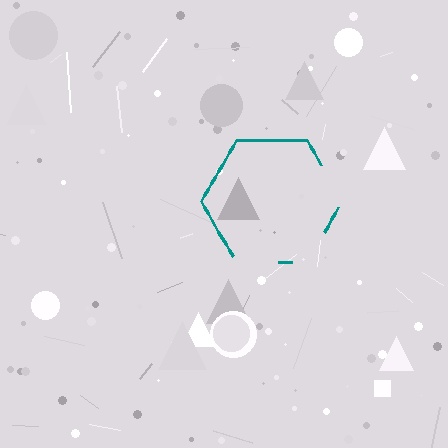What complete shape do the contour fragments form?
The contour fragments form a hexagon.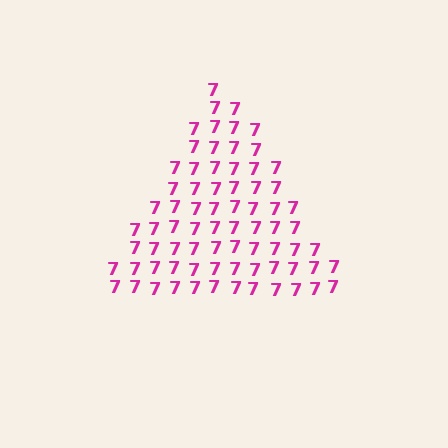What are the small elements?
The small elements are digit 7's.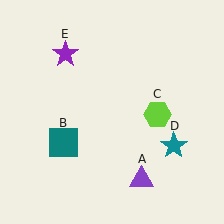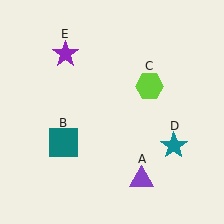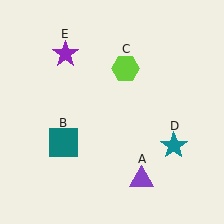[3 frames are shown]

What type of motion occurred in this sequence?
The lime hexagon (object C) rotated counterclockwise around the center of the scene.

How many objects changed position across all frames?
1 object changed position: lime hexagon (object C).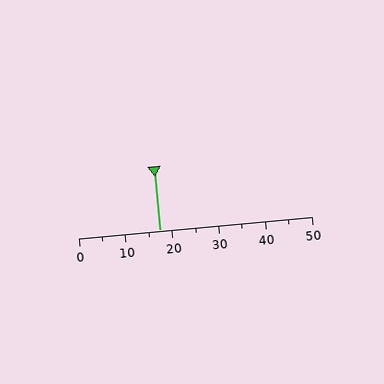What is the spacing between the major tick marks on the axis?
The major ticks are spaced 10 apart.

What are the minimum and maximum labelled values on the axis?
The axis runs from 0 to 50.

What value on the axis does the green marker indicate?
The marker indicates approximately 17.5.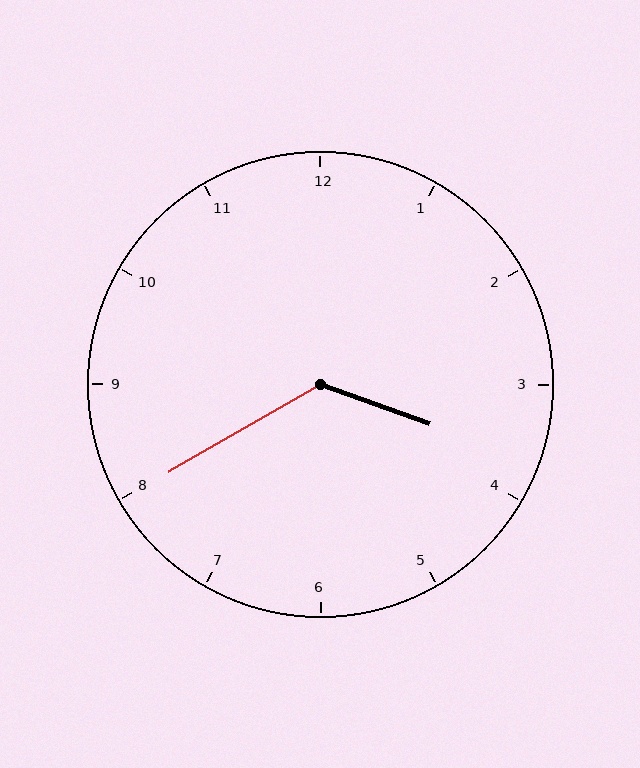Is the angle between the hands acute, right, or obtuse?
It is obtuse.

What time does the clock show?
3:40.